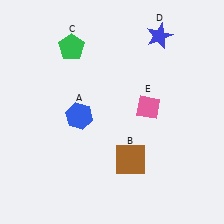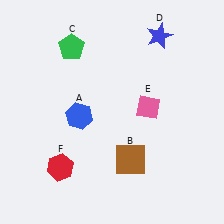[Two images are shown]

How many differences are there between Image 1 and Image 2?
There is 1 difference between the two images.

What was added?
A red hexagon (F) was added in Image 2.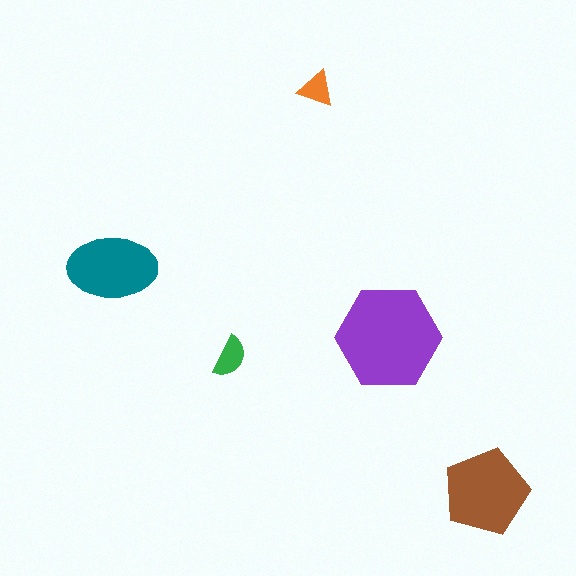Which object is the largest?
The purple hexagon.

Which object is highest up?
The orange triangle is topmost.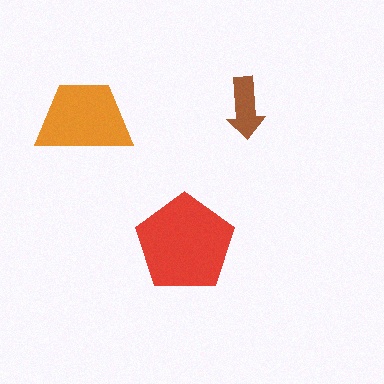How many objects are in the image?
There are 3 objects in the image.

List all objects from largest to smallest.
The red pentagon, the orange trapezoid, the brown arrow.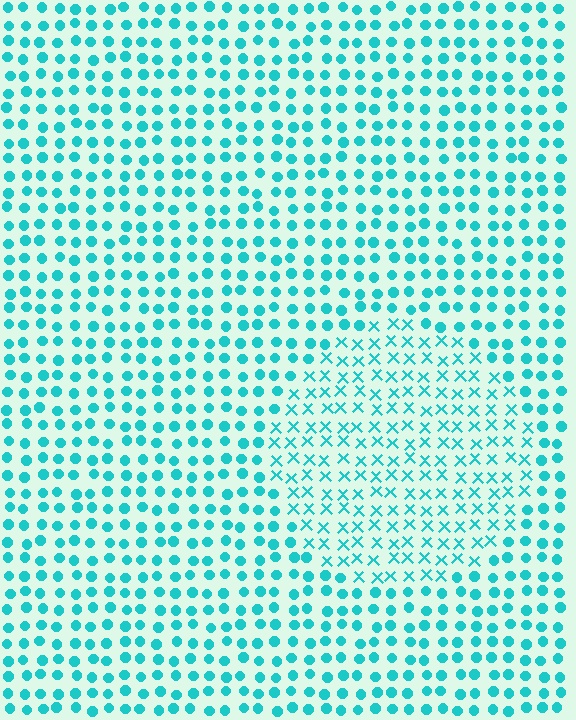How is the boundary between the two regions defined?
The boundary is defined by a change in element shape: X marks inside vs. circles outside. All elements share the same color and spacing.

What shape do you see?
I see a circle.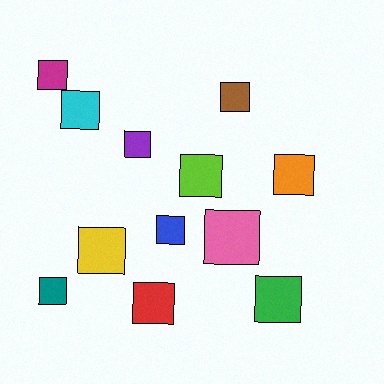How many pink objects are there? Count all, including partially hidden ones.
There is 1 pink object.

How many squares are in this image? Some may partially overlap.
There are 12 squares.